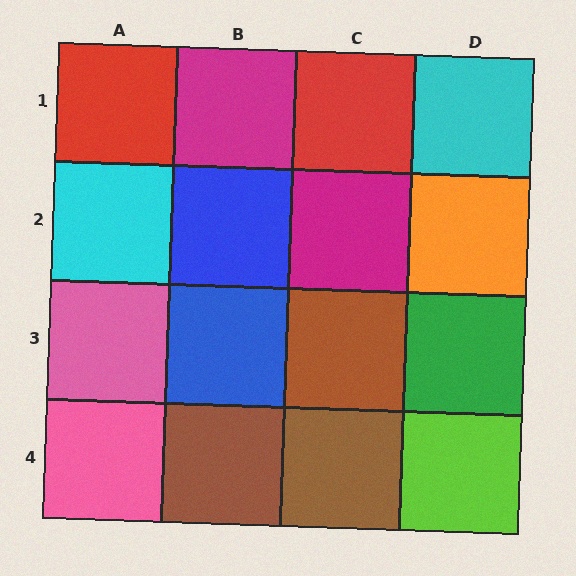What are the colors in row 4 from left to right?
Pink, brown, brown, lime.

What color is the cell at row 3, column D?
Green.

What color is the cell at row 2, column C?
Magenta.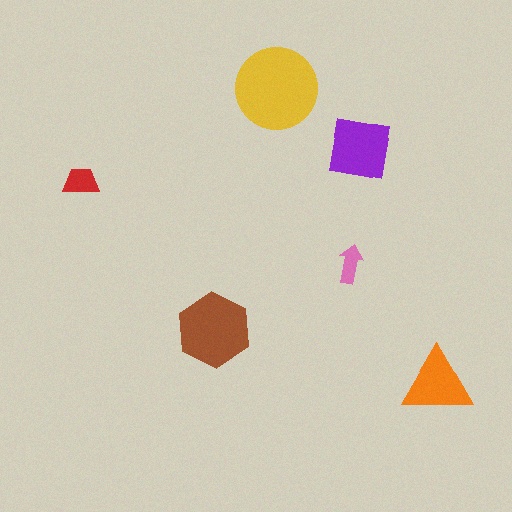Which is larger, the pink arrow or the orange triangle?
The orange triangle.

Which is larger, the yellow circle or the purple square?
The yellow circle.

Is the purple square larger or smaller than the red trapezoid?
Larger.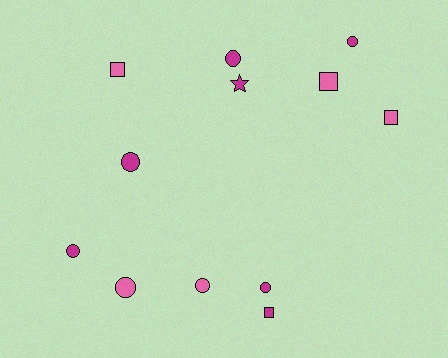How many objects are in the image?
There are 12 objects.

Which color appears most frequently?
Magenta, with 7 objects.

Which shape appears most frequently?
Circle, with 7 objects.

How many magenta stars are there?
There is 1 magenta star.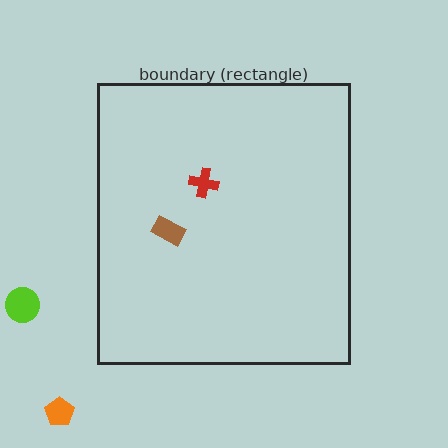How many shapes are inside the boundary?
2 inside, 2 outside.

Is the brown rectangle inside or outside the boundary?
Inside.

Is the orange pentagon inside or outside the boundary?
Outside.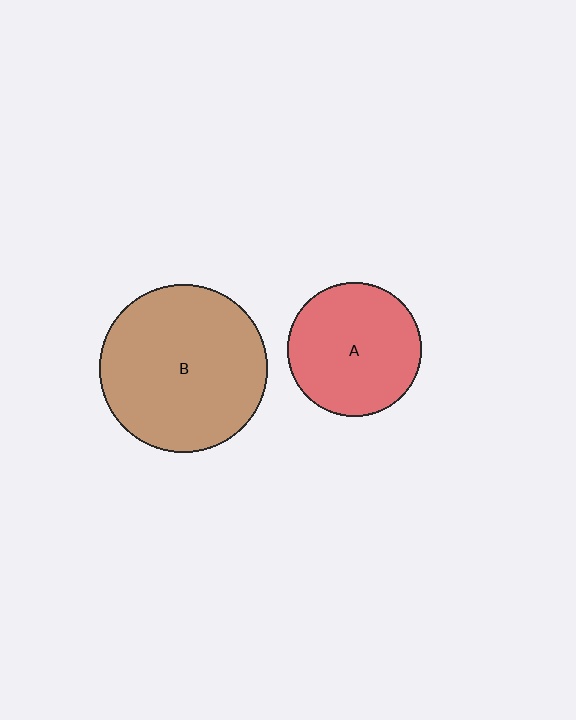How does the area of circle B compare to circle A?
Approximately 1.6 times.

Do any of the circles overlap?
No, none of the circles overlap.